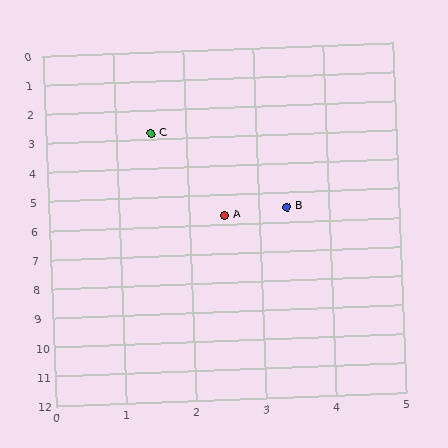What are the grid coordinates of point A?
Point A is at approximately (2.5, 5.7).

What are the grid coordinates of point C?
Point C is at approximately (1.5, 2.8).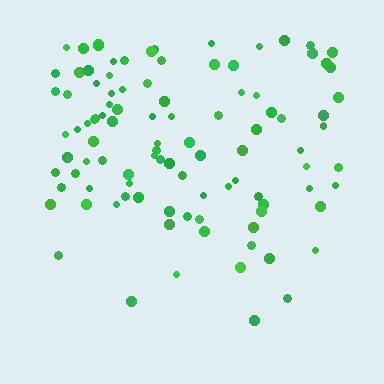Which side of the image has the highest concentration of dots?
The top.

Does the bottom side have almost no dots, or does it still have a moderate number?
Still a moderate number, just noticeably fewer than the top.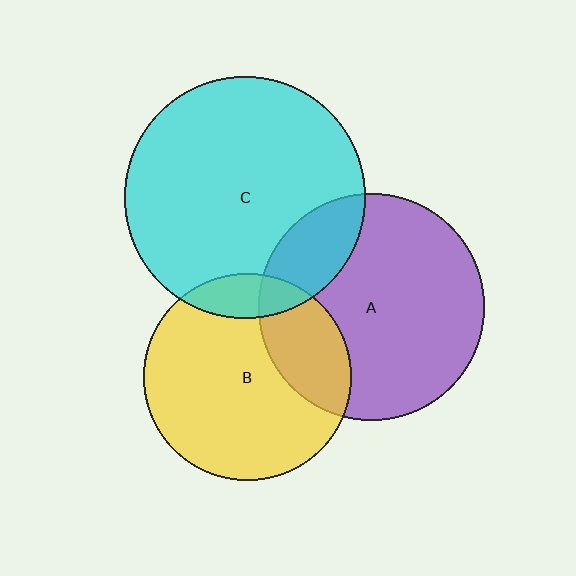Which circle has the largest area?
Circle C (cyan).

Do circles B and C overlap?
Yes.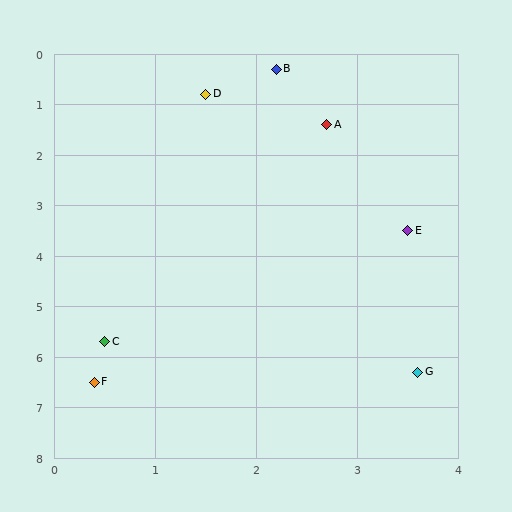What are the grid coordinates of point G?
Point G is at approximately (3.6, 6.3).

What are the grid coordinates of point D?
Point D is at approximately (1.5, 0.8).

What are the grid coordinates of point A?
Point A is at approximately (2.7, 1.4).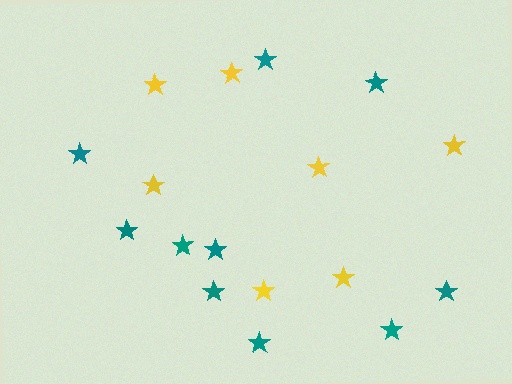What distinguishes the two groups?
There are 2 groups: one group of yellow stars (7) and one group of teal stars (10).